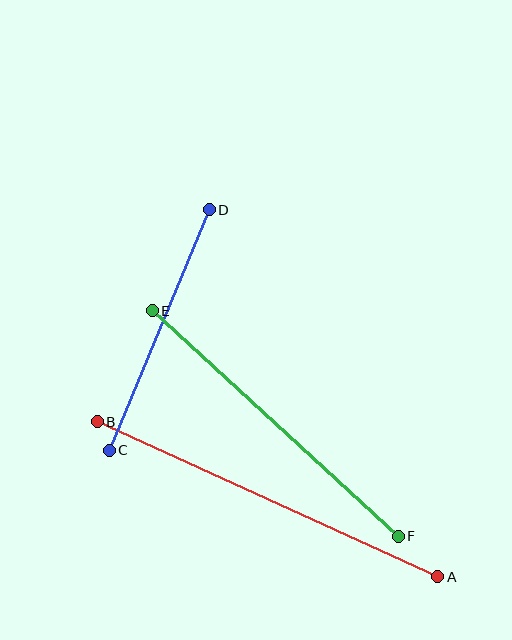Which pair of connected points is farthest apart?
Points A and B are farthest apart.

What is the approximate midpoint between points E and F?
The midpoint is at approximately (275, 424) pixels.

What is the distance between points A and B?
The distance is approximately 374 pixels.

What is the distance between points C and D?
The distance is approximately 261 pixels.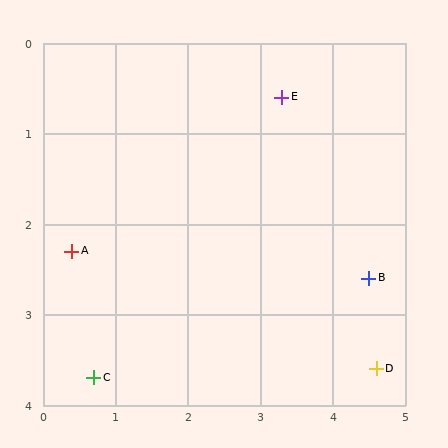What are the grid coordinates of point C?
Point C is at approximately (0.7, 3.7).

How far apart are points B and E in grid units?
Points B and E are about 2.3 grid units apart.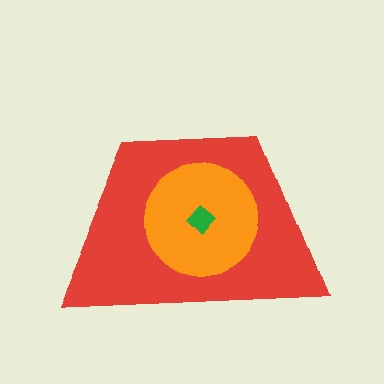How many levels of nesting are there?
3.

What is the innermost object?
The green diamond.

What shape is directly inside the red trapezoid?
The orange circle.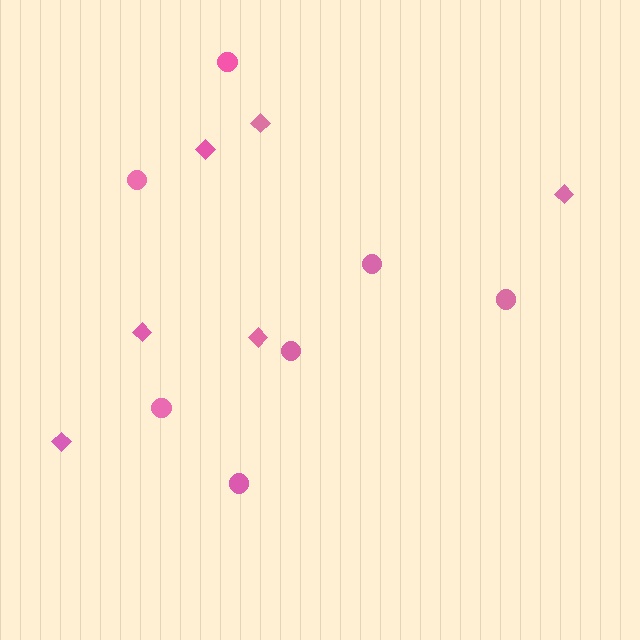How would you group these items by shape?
There are 2 groups: one group of circles (7) and one group of diamonds (6).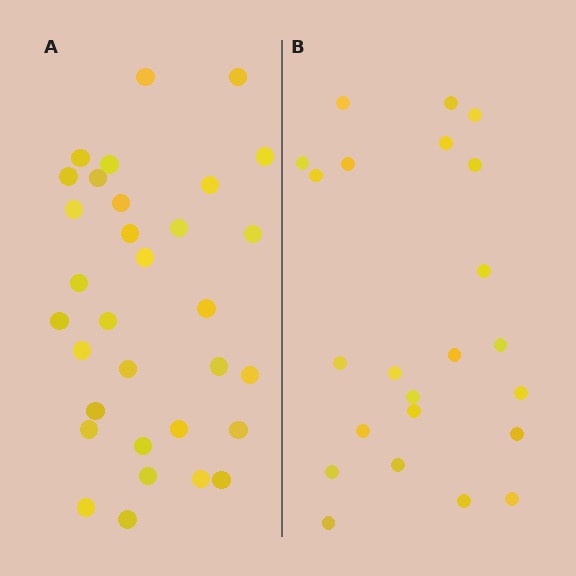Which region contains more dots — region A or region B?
Region A (the left region) has more dots.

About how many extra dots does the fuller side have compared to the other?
Region A has roughly 8 or so more dots than region B.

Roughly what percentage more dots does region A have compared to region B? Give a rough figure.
About 40% more.